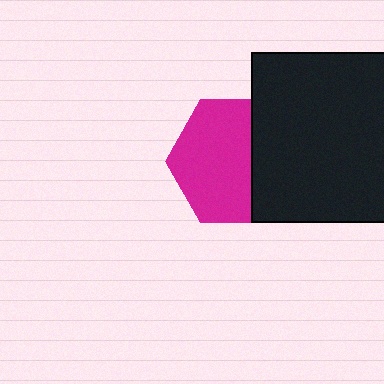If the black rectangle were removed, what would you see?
You would see the complete magenta hexagon.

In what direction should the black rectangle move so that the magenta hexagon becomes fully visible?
The black rectangle should move right. That is the shortest direction to clear the overlap and leave the magenta hexagon fully visible.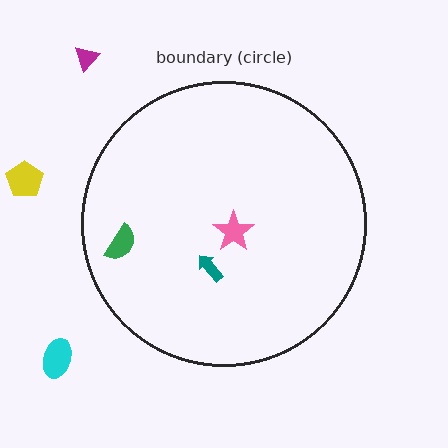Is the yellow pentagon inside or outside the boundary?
Outside.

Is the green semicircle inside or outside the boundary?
Inside.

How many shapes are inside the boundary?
3 inside, 3 outside.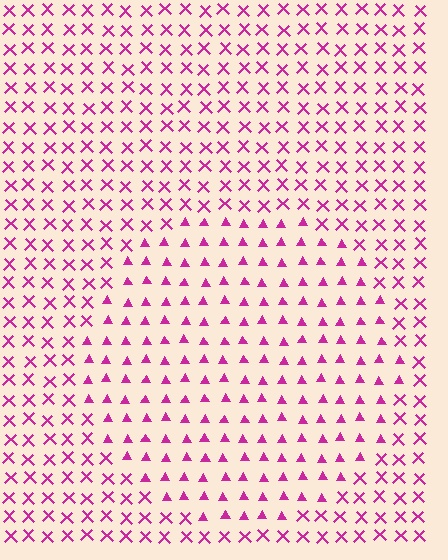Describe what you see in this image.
The image is filled with small magenta elements arranged in a uniform grid. A circle-shaped region contains triangles, while the surrounding area contains X marks. The boundary is defined purely by the change in element shape.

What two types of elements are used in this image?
The image uses triangles inside the circle region and X marks outside it.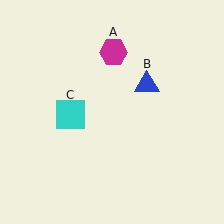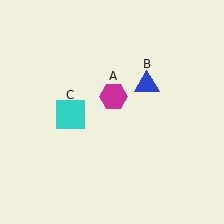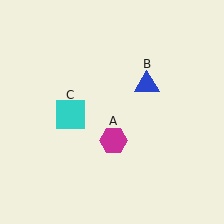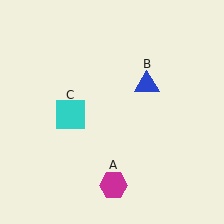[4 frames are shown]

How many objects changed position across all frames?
1 object changed position: magenta hexagon (object A).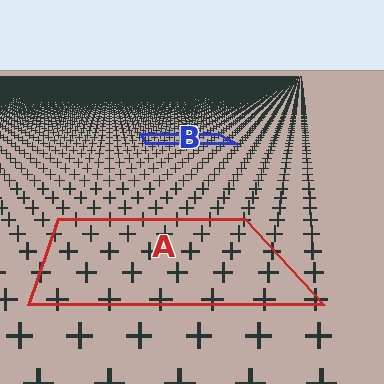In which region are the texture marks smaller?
The texture marks are smaller in region B, because it is farther away.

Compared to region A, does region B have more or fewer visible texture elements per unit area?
Region B has more texture elements per unit area — they are packed more densely because it is farther away.